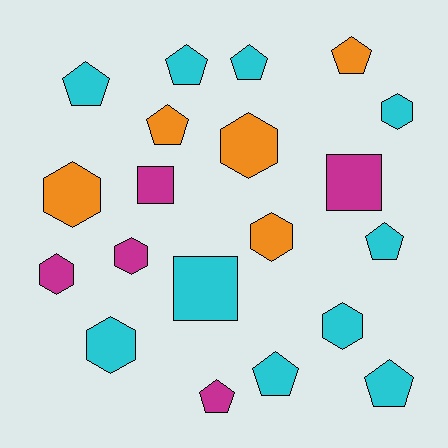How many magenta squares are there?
There are 2 magenta squares.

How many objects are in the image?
There are 20 objects.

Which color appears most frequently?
Cyan, with 10 objects.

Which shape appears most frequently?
Pentagon, with 9 objects.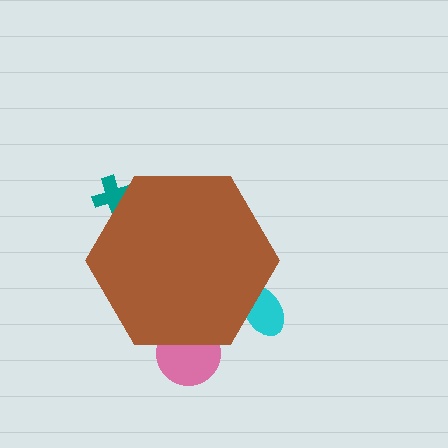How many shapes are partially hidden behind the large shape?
3 shapes are partially hidden.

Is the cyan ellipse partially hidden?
Yes, the cyan ellipse is partially hidden behind the brown hexagon.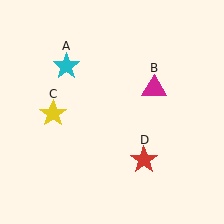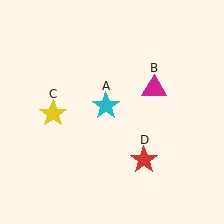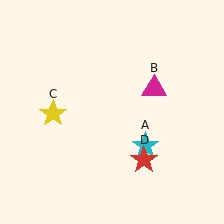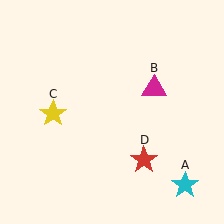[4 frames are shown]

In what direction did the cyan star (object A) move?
The cyan star (object A) moved down and to the right.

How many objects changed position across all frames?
1 object changed position: cyan star (object A).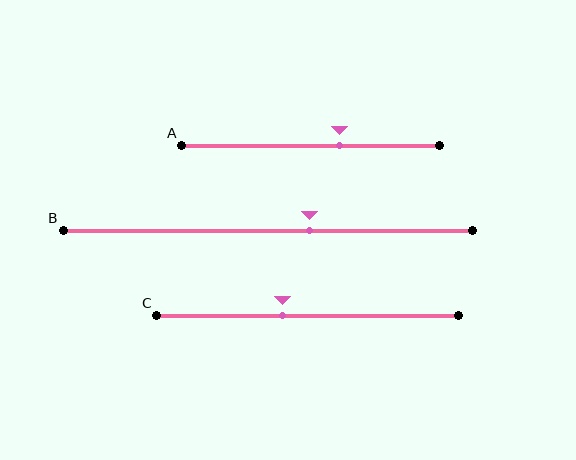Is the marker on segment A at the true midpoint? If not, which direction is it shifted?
No, the marker on segment A is shifted to the right by about 11% of the segment length.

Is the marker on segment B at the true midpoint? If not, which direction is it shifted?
No, the marker on segment B is shifted to the right by about 10% of the segment length.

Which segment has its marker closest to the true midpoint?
Segment C has its marker closest to the true midpoint.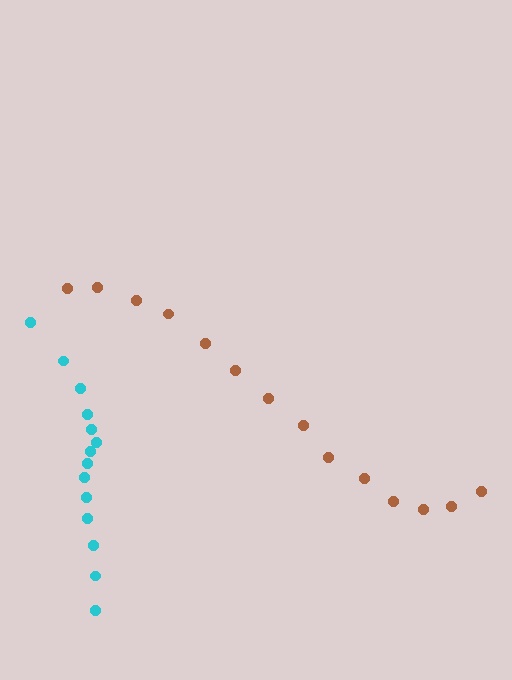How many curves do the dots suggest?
There are 2 distinct paths.